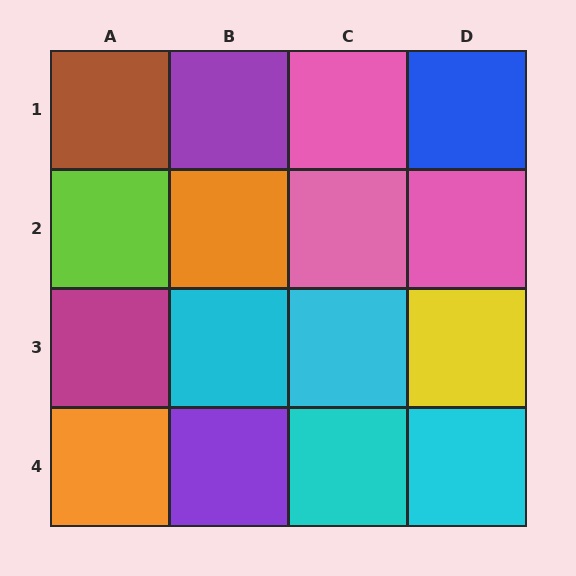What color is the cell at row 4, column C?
Cyan.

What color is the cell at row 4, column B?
Purple.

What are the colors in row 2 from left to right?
Lime, orange, pink, pink.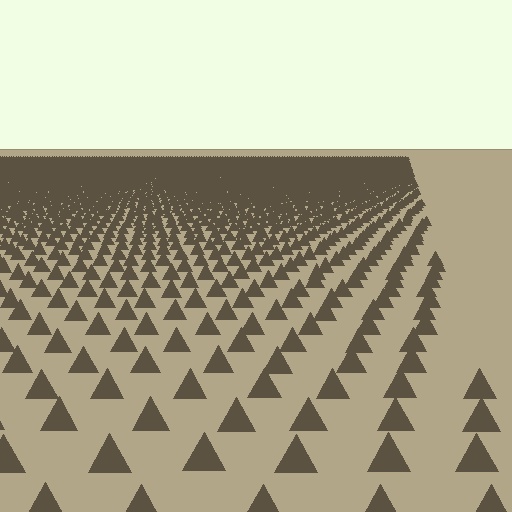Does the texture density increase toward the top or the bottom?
Density increases toward the top.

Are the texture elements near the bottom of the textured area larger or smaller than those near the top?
Larger. Near the bottom, elements are closer to the viewer and appear at a bigger on-screen size.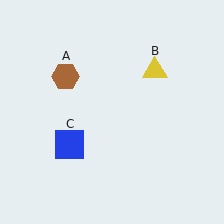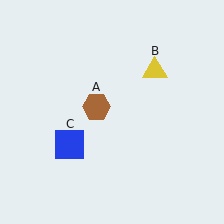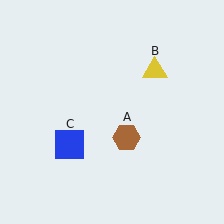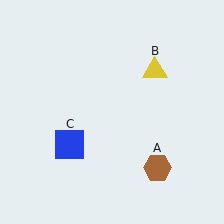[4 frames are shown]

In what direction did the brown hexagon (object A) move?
The brown hexagon (object A) moved down and to the right.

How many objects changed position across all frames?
1 object changed position: brown hexagon (object A).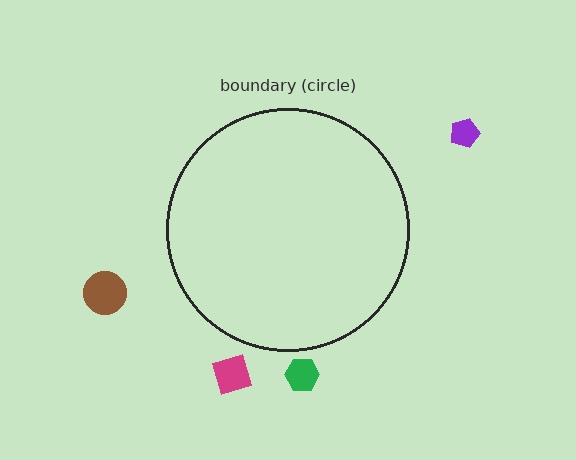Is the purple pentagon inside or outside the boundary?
Outside.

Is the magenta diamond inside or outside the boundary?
Outside.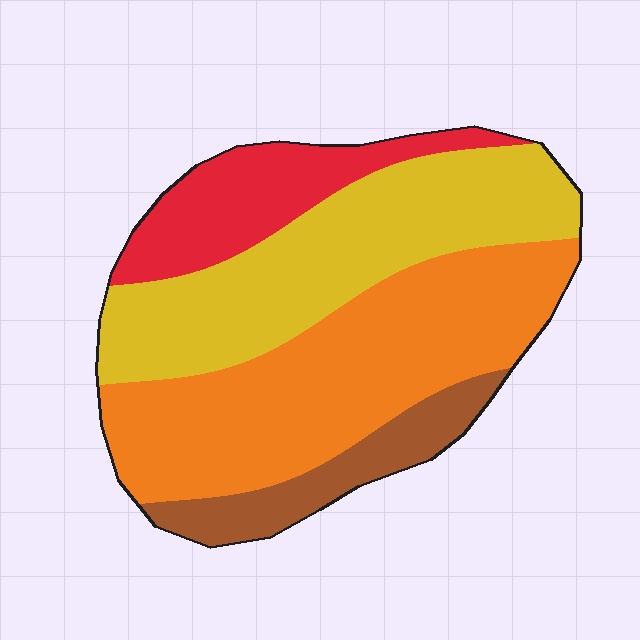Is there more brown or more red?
Red.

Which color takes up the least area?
Brown, at roughly 10%.